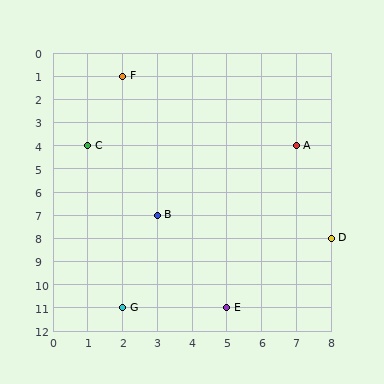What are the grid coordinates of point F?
Point F is at grid coordinates (2, 1).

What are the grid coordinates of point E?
Point E is at grid coordinates (5, 11).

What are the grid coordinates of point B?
Point B is at grid coordinates (3, 7).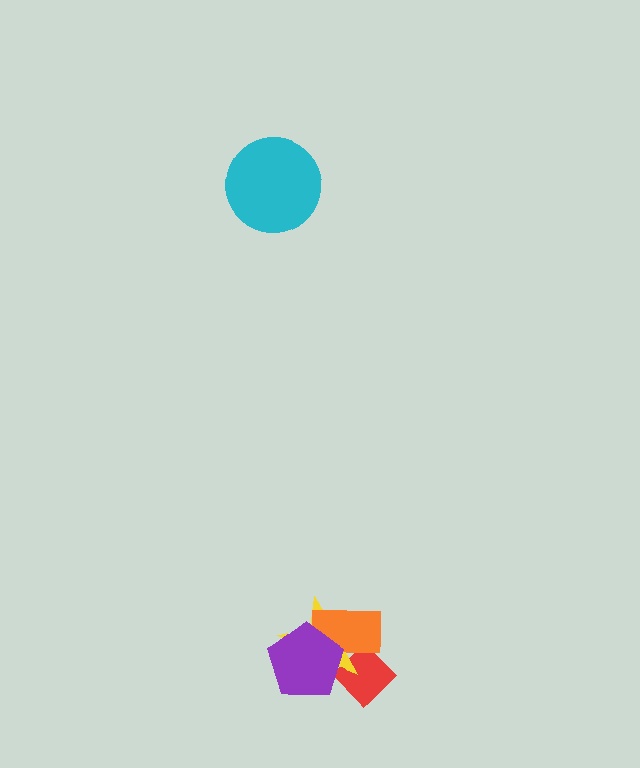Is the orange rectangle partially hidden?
Yes, it is partially covered by another shape.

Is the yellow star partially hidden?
Yes, it is partially covered by another shape.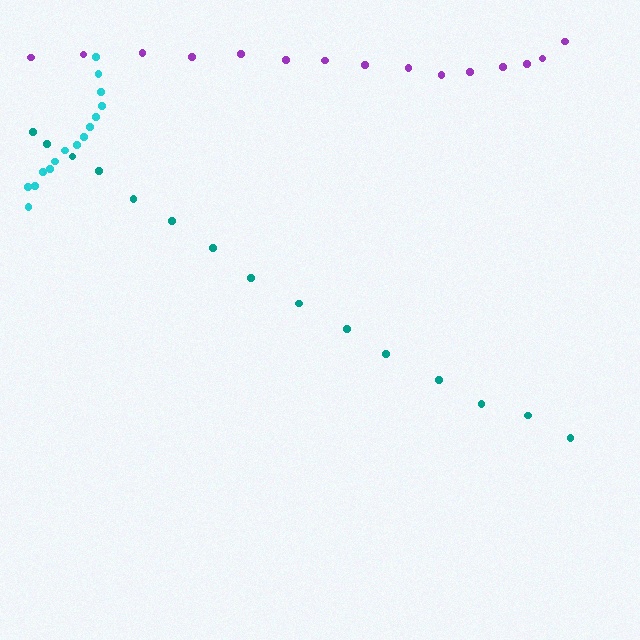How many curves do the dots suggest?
There are 3 distinct paths.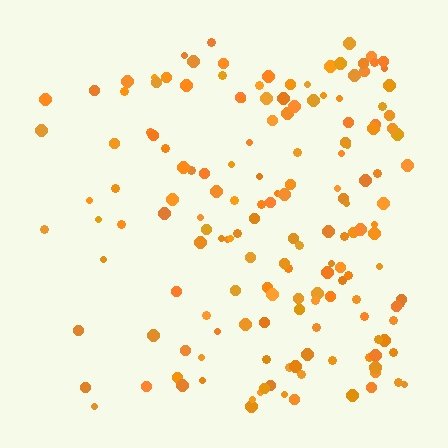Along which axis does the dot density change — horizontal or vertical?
Horizontal.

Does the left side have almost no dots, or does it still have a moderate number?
Still a moderate number, just noticeably fewer than the right.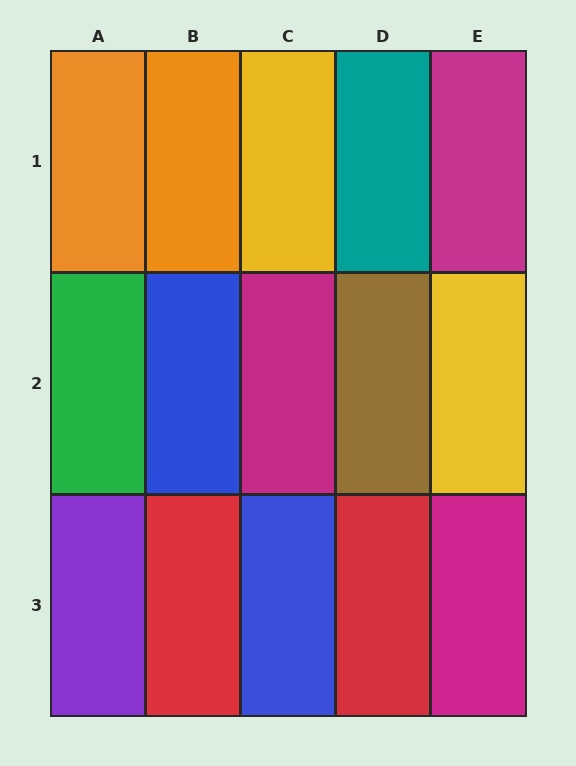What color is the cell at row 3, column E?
Magenta.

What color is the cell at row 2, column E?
Yellow.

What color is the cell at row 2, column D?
Brown.